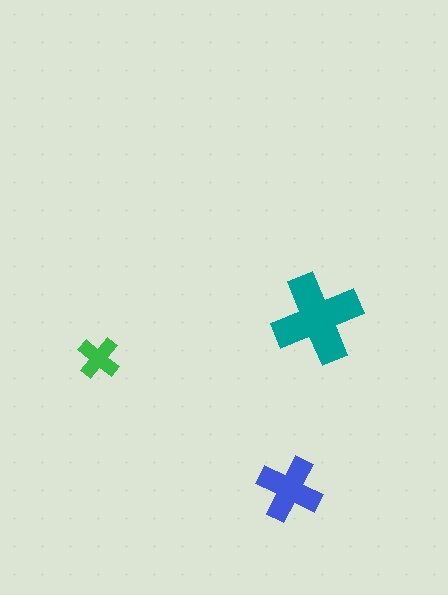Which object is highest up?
The teal cross is topmost.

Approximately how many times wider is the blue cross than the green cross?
About 1.5 times wider.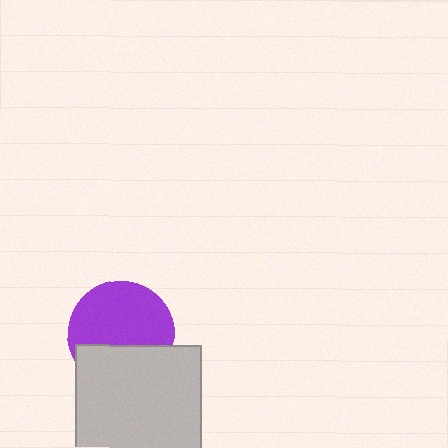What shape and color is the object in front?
The object in front is a light gray square.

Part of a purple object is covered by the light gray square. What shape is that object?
It is a circle.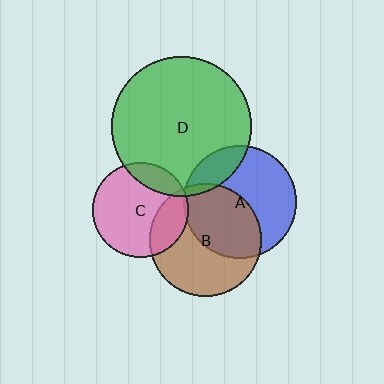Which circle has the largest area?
Circle D (green).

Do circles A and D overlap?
Yes.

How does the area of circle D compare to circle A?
Approximately 1.5 times.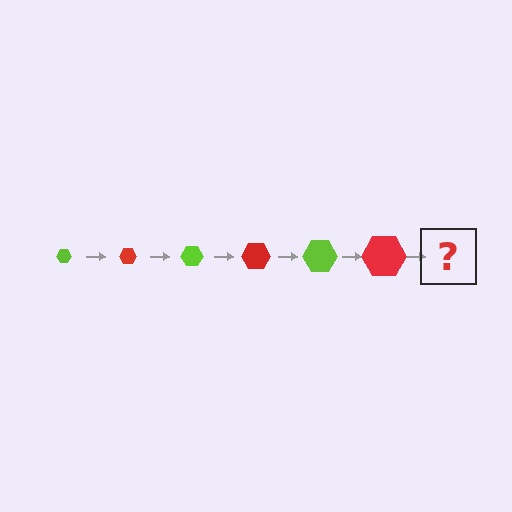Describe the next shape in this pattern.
It should be a lime hexagon, larger than the previous one.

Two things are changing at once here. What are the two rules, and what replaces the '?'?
The two rules are that the hexagon grows larger each step and the color cycles through lime and red. The '?' should be a lime hexagon, larger than the previous one.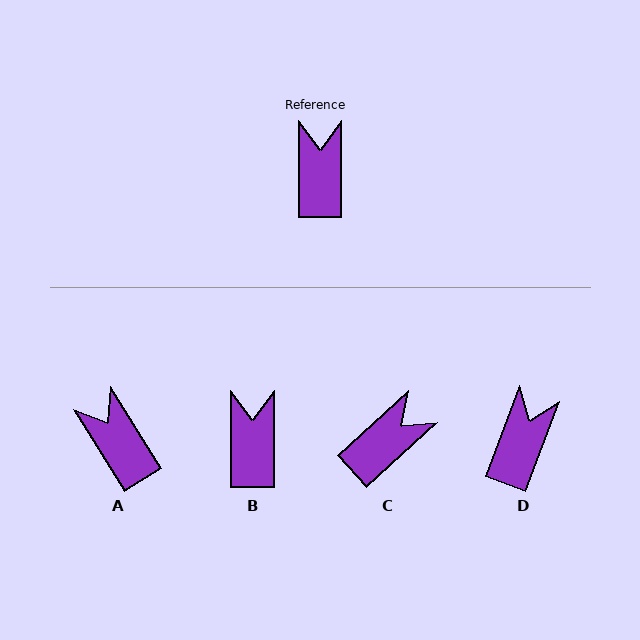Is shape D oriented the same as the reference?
No, it is off by about 21 degrees.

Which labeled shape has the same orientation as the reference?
B.